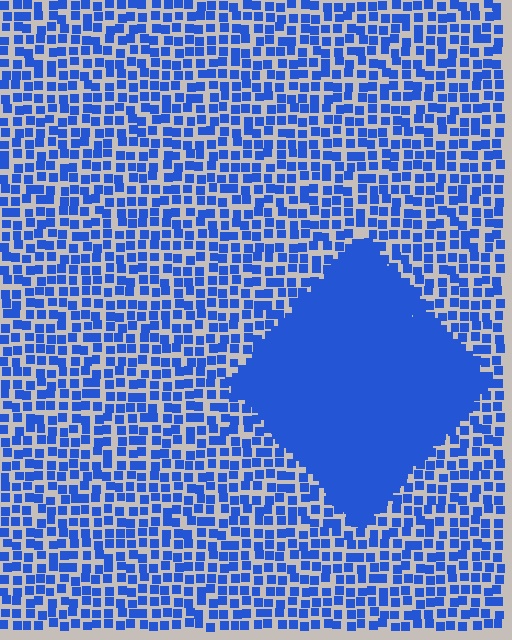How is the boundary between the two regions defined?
The boundary is defined by a change in element density (approximately 3.0x ratio). All elements are the same color, size, and shape.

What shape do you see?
I see a diamond.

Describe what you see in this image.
The image contains small blue elements arranged at two different densities. A diamond-shaped region is visible where the elements are more densely packed than the surrounding area.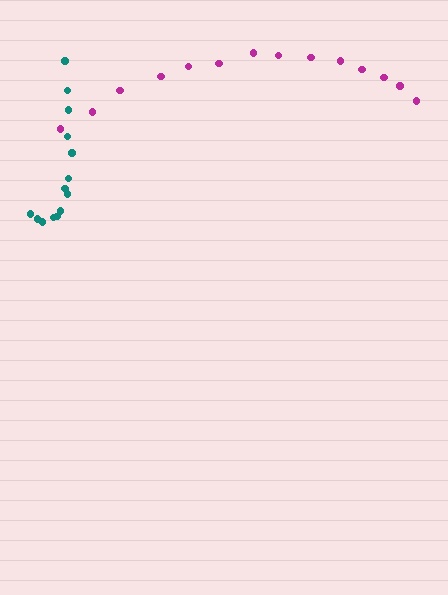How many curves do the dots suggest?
There are 2 distinct paths.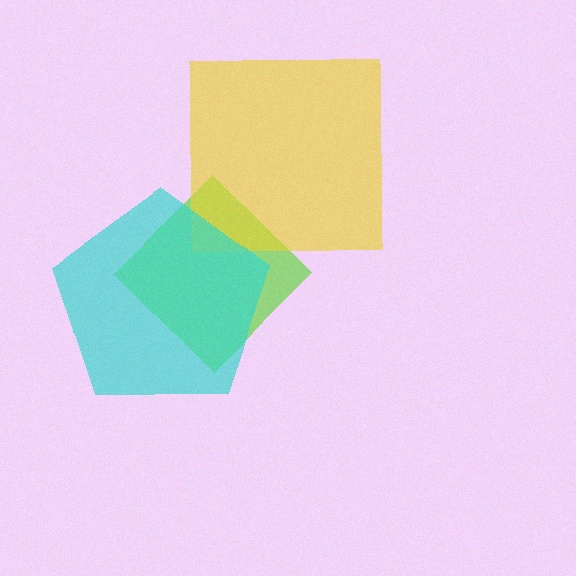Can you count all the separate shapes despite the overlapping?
Yes, there are 3 separate shapes.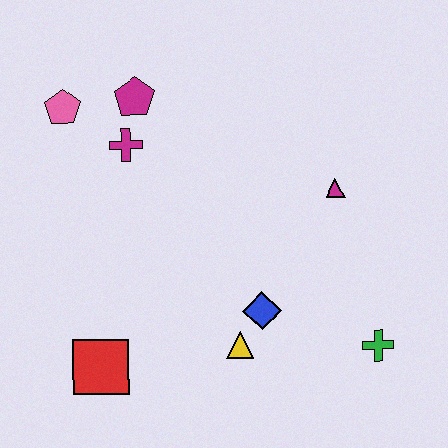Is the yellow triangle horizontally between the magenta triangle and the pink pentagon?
Yes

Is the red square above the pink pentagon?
No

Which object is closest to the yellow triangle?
The blue diamond is closest to the yellow triangle.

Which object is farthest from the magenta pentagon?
The green cross is farthest from the magenta pentagon.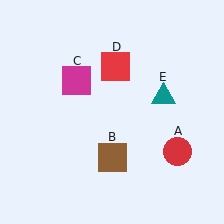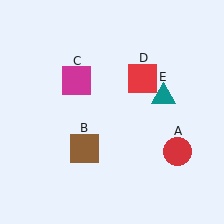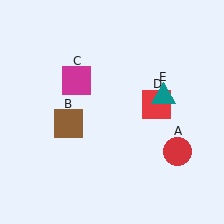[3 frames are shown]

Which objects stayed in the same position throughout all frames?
Red circle (object A) and magenta square (object C) and teal triangle (object E) remained stationary.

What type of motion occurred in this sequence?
The brown square (object B), red square (object D) rotated clockwise around the center of the scene.